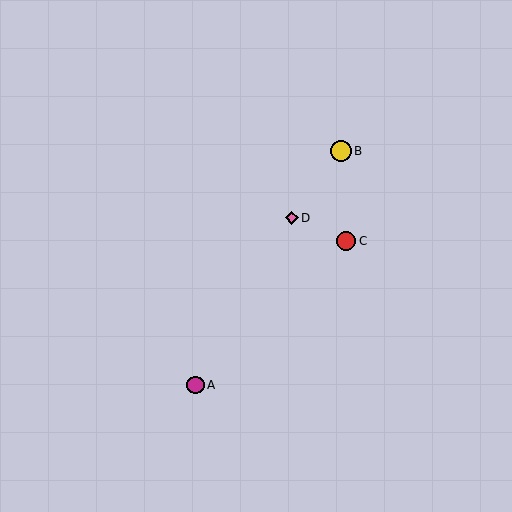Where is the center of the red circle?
The center of the red circle is at (346, 241).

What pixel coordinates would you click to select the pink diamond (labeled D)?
Click at (292, 218) to select the pink diamond D.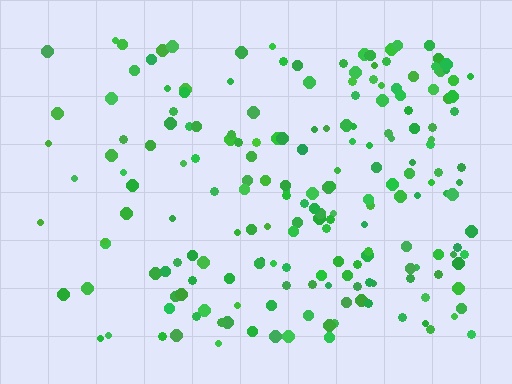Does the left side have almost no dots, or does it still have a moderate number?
Still a moderate number, just noticeably fewer than the right.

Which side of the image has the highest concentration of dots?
The right.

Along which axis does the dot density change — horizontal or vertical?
Horizontal.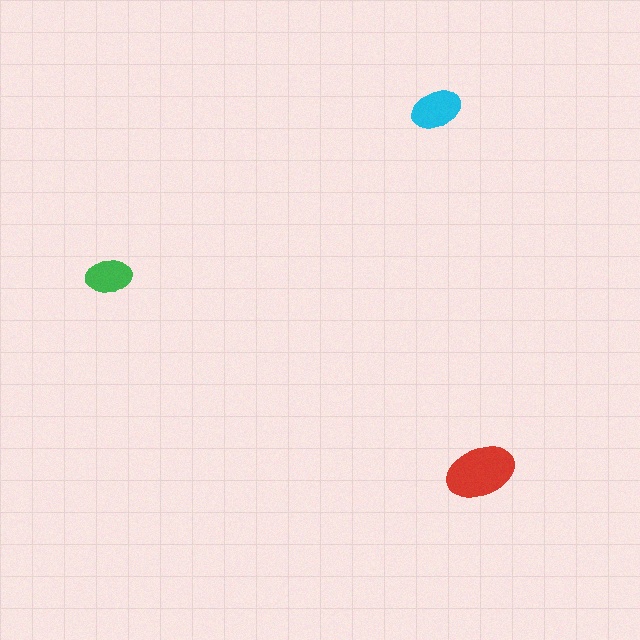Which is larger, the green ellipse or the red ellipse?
The red one.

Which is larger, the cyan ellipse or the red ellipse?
The red one.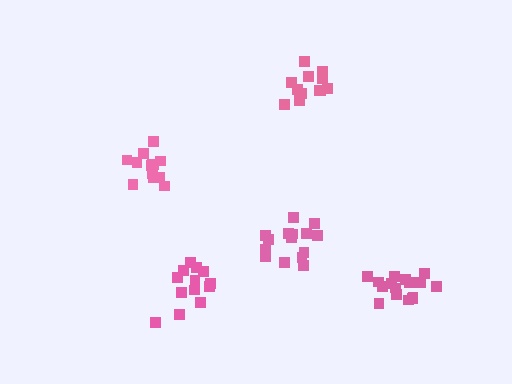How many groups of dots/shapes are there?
There are 5 groups.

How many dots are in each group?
Group 1: 16 dots, Group 2: 15 dots, Group 3: 13 dots, Group 4: 13 dots, Group 5: 13 dots (70 total).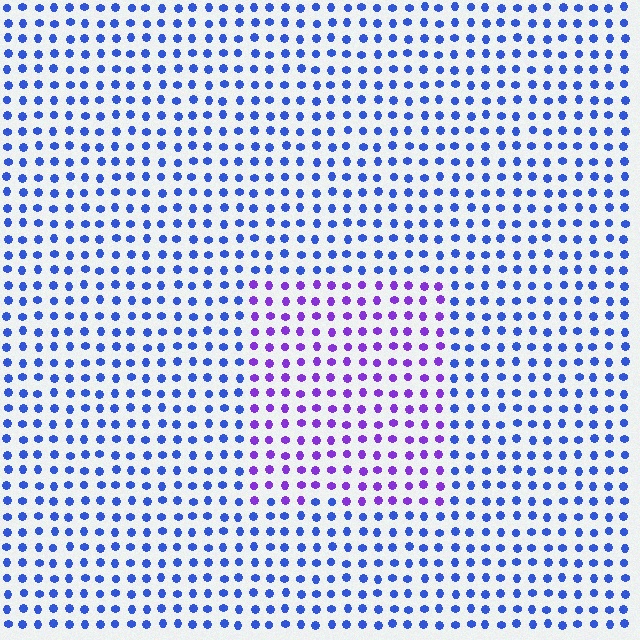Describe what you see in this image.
The image is filled with small blue elements in a uniform arrangement. A rectangle-shaped region is visible where the elements are tinted to a slightly different hue, forming a subtle color boundary.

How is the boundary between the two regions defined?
The boundary is defined purely by a slight shift in hue (about 44 degrees). Spacing, size, and orientation are identical on both sides.